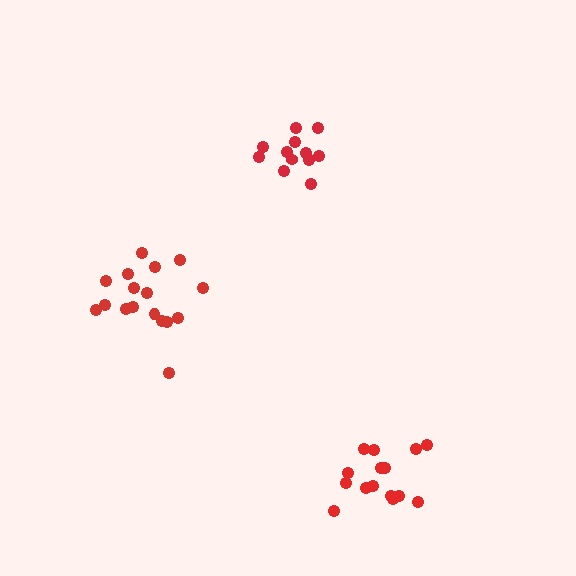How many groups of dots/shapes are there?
There are 3 groups.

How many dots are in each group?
Group 1: 17 dots, Group 2: 12 dots, Group 3: 15 dots (44 total).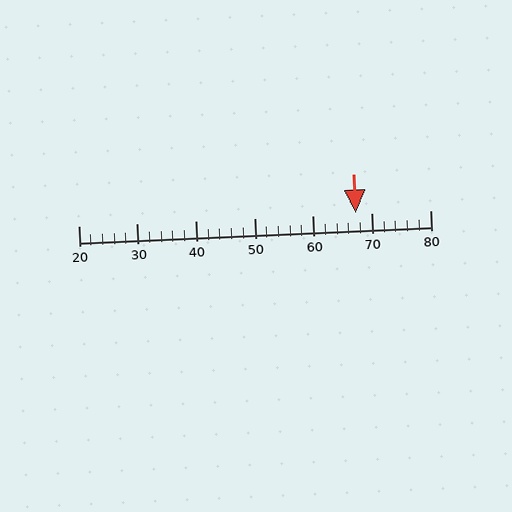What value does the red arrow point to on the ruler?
The red arrow points to approximately 67.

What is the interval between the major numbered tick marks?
The major tick marks are spaced 10 units apart.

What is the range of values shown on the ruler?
The ruler shows values from 20 to 80.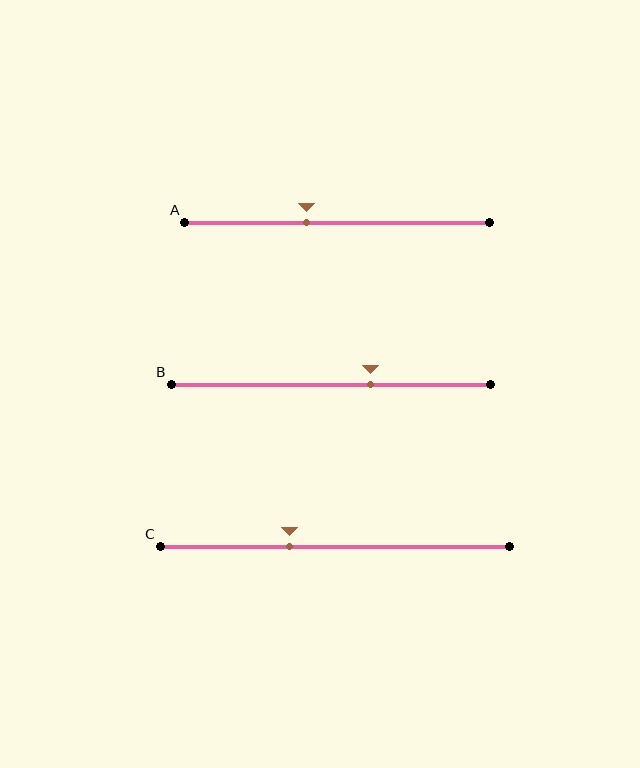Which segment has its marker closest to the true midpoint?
Segment A has its marker closest to the true midpoint.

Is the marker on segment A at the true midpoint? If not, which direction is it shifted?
No, the marker on segment A is shifted to the left by about 10% of the segment length.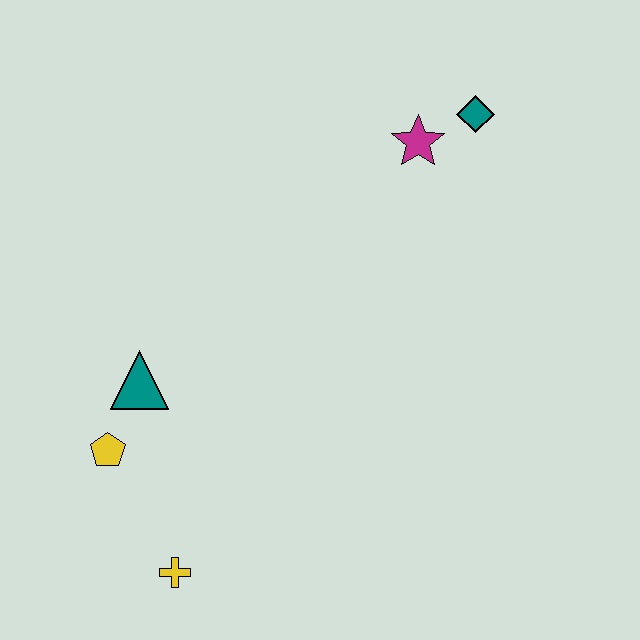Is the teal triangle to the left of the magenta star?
Yes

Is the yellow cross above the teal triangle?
No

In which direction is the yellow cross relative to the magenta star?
The yellow cross is below the magenta star.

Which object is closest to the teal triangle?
The yellow pentagon is closest to the teal triangle.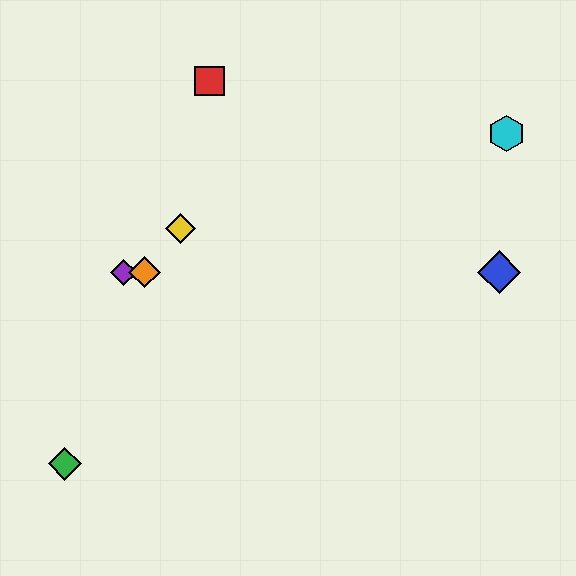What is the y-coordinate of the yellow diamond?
The yellow diamond is at y≈229.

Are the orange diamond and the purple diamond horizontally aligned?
Yes, both are at y≈272.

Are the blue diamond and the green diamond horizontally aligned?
No, the blue diamond is at y≈272 and the green diamond is at y≈464.